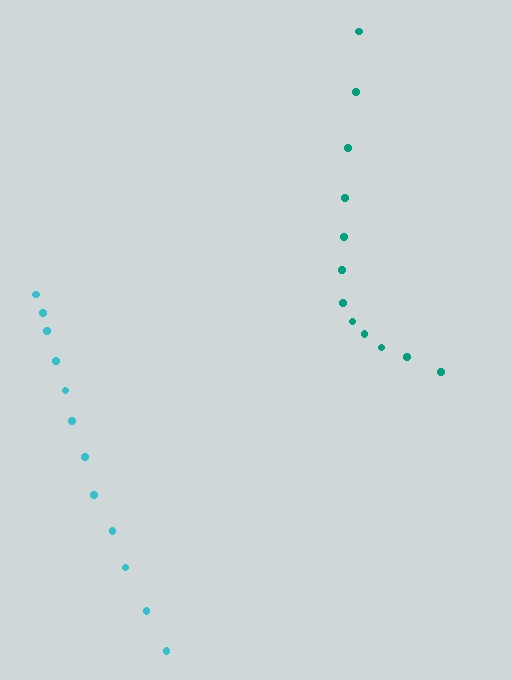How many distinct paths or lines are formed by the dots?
There are 2 distinct paths.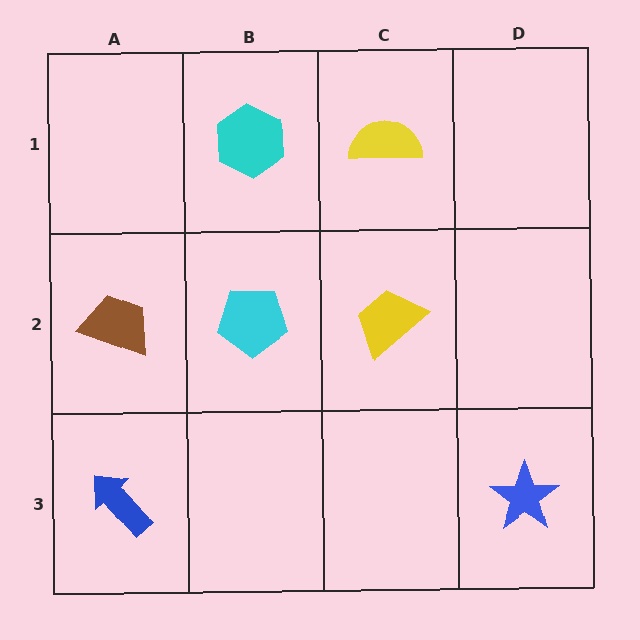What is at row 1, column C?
A yellow semicircle.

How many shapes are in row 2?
3 shapes.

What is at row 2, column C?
A yellow trapezoid.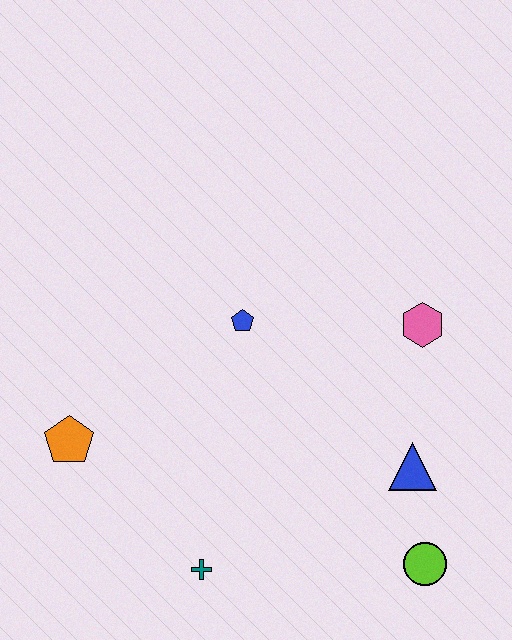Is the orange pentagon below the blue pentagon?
Yes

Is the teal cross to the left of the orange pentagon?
No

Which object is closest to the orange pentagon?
The teal cross is closest to the orange pentagon.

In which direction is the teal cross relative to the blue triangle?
The teal cross is to the left of the blue triangle.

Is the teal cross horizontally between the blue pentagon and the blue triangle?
No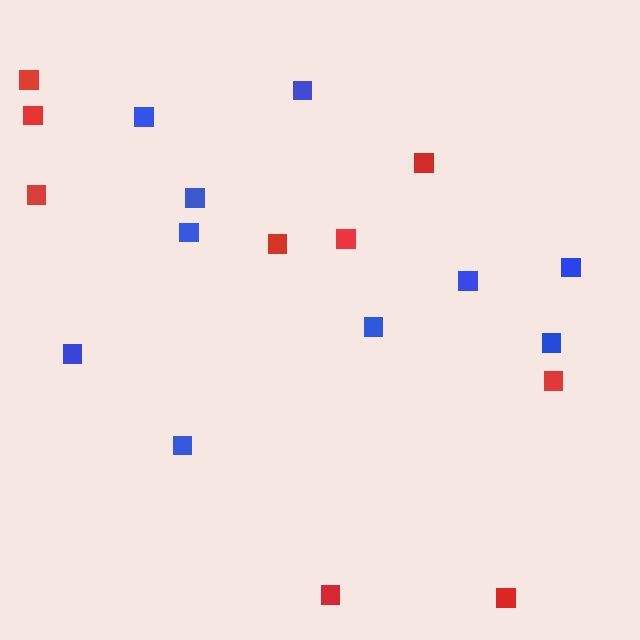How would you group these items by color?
There are 2 groups: one group of blue squares (10) and one group of red squares (9).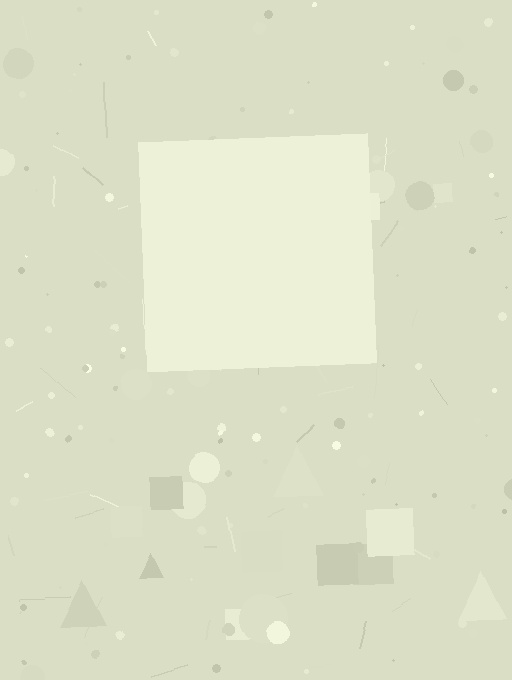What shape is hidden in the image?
A square is hidden in the image.